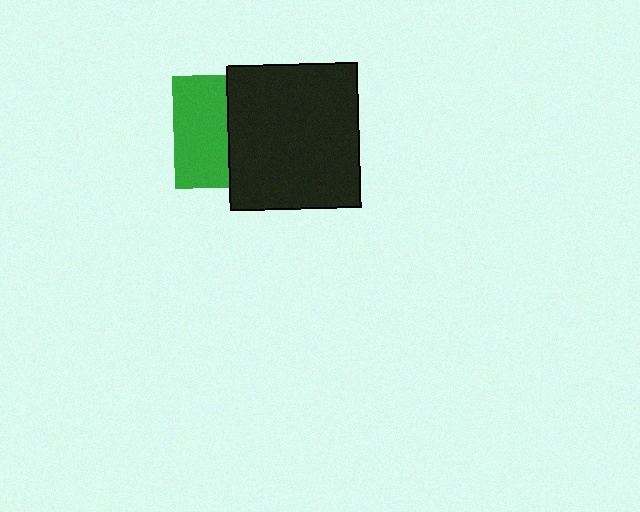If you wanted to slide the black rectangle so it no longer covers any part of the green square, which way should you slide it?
Slide it right — that is the most direct way to separate the two shapes.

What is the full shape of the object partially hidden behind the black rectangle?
The partially hidden object is a green square.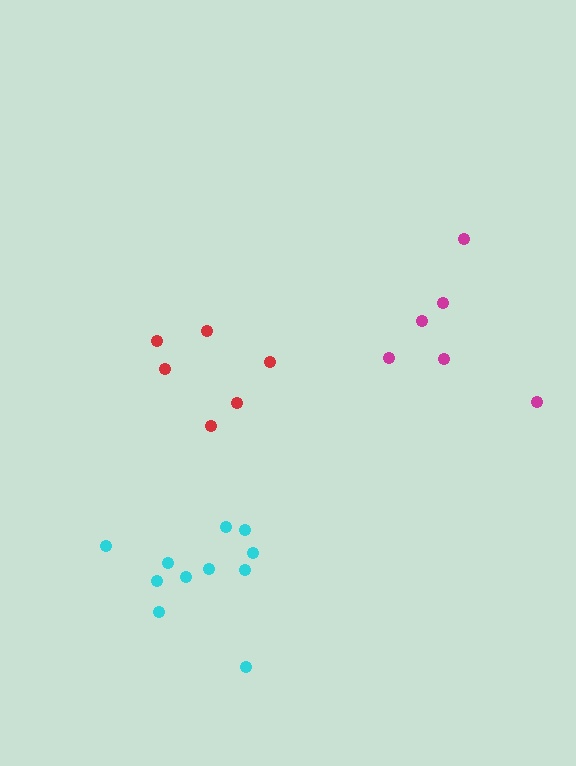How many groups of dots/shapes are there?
There are 3 groups.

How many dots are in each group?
Group 1: 11 dots, Group 2: 6 dots, Group 3: 6 dots (23 total).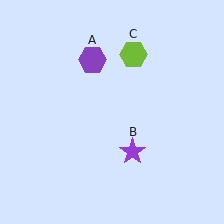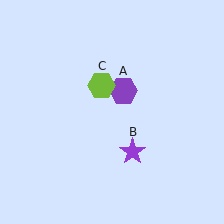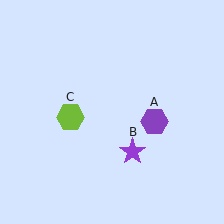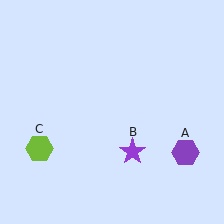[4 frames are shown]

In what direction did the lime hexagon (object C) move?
The lime hexagon (object C) moved down and to the left.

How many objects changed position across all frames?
2 objects changed position: purple hexagon (object A), lime hexagon (object C).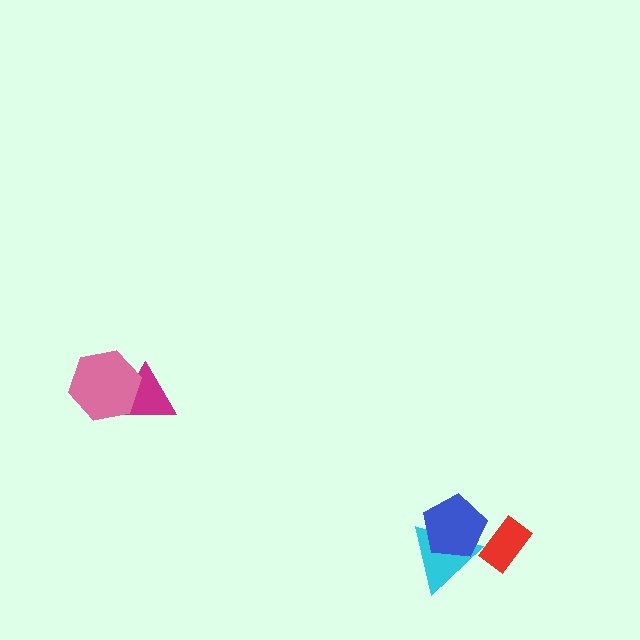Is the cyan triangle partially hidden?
Yes, it is partially covered by another shape.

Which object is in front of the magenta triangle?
The pink hexagon is in front of the magenta triangle.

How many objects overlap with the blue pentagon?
1 object overlaps with the blue pentagon.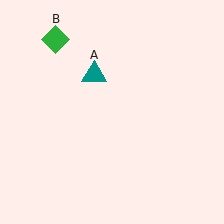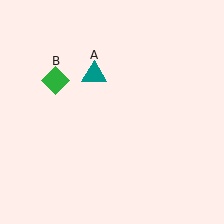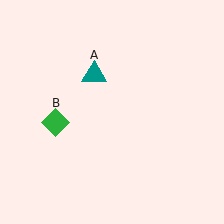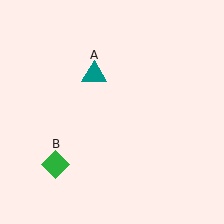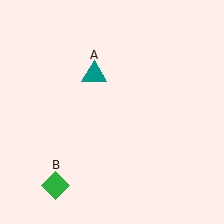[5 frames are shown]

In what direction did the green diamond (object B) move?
The green diamond (object B) moved down.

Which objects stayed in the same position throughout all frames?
Teal triangle (object A) remained stationary.